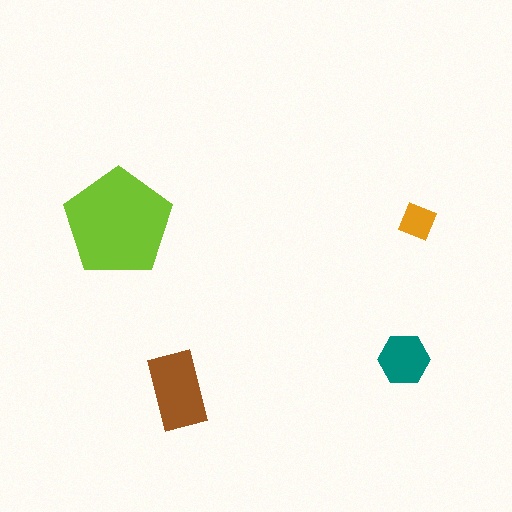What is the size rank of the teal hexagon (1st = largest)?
3rd.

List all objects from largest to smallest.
The lime pentagon, the brown rectangle, the teal hexagon, the orange diamond.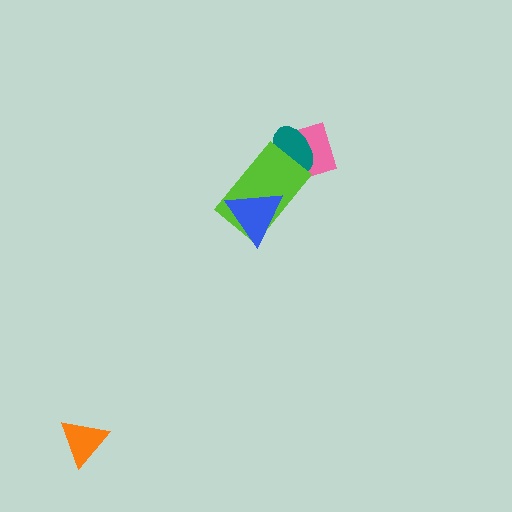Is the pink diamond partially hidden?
Yes, it is partially covered by another shape.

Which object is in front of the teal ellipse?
The lime rectangle is in front of the teal ellipse.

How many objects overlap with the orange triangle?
0 objects overlap with the orange triangle.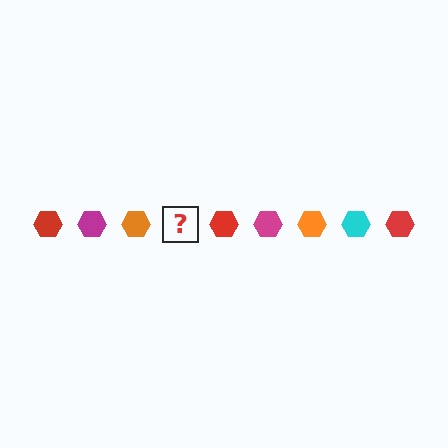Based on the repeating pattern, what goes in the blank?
The blank should be a cyan hexagon.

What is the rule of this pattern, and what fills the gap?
The rule is that the pattern cycles through red, magenta, orange, cyan hexagons. The gap should be filled with a cyan hexagon.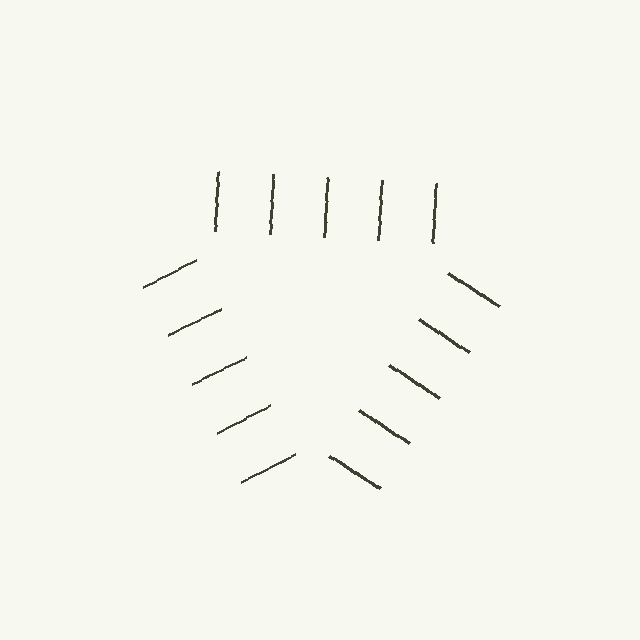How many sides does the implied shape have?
3 sides — the line-ends trace a triangle.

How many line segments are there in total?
15 — 5 along each of the 3 edges.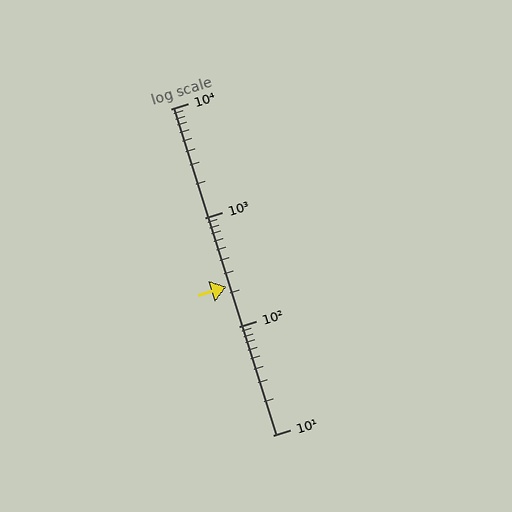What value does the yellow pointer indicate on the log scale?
The pointer indicates approximately 230.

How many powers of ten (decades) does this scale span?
The scale spans 3 decades, from 10 to 10000.